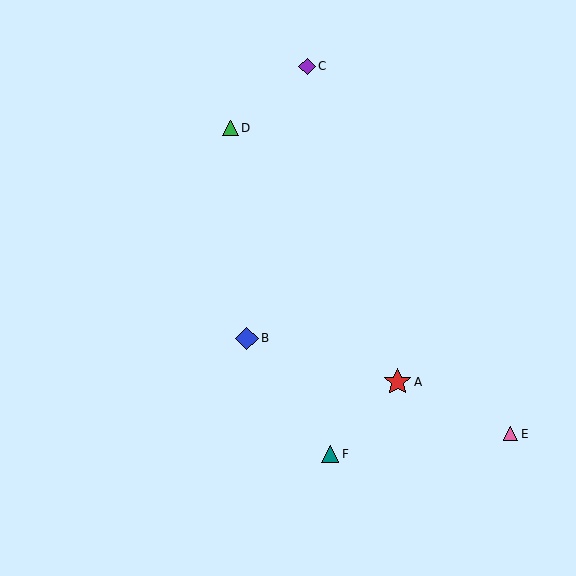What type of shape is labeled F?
Shape F is a teal triangle.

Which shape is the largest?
The red star (labeled A) is the largest.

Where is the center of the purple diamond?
The center of the purple diamond is at (307, 66).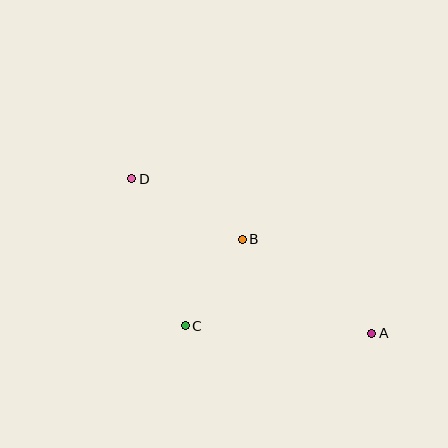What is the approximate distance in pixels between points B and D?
The distance between B and D is approximately 126 pixels.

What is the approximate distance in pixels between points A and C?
The distance between A and C is approximately 187 pixels.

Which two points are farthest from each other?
Points A and D are farthest from each other.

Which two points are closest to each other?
Points B and C are closest to each other.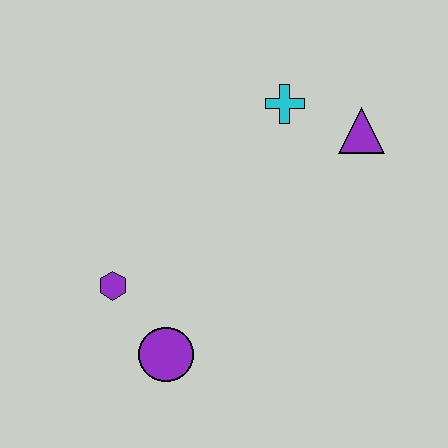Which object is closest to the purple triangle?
The cyan cross is closest to the purple triangle.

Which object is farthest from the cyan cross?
The purple circle is farthest from the cyan cross.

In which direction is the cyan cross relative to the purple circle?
The cyan cross is above the purple circle.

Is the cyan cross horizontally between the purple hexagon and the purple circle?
No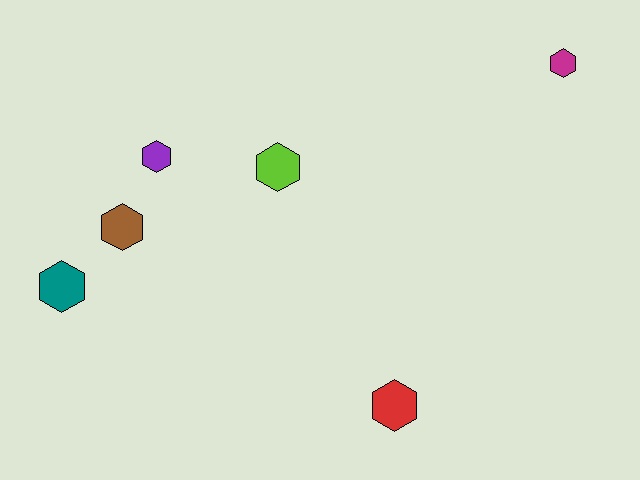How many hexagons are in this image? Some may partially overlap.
There are 6 hexagons.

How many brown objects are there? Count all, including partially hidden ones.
There is 1 brown object.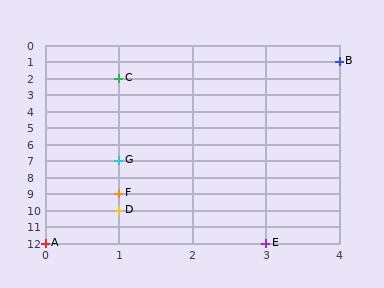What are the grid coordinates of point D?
Point D is at grid coordinates (1, 10).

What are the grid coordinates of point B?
Point B is at grid coordinates (4, 1).